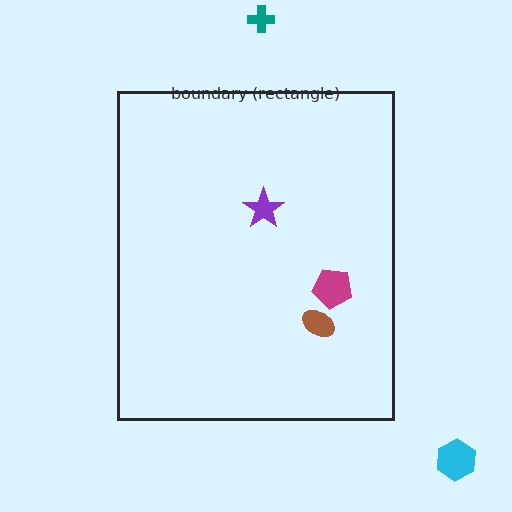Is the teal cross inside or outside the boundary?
Outside.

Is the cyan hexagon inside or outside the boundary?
Outside.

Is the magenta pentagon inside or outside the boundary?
Inside.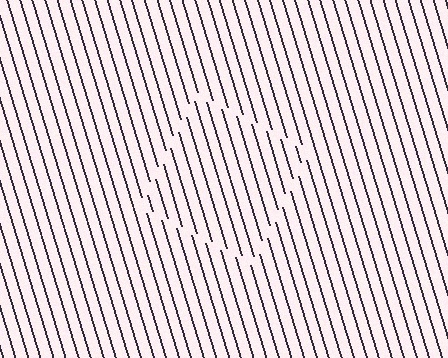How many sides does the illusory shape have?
4 sides — the line-ends trace a square.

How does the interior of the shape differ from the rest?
The interior of the shape contains the same grating, shifted by half a period — the contour is defined by the phase discontinuity where line-ends from the inner and outer gratings abut.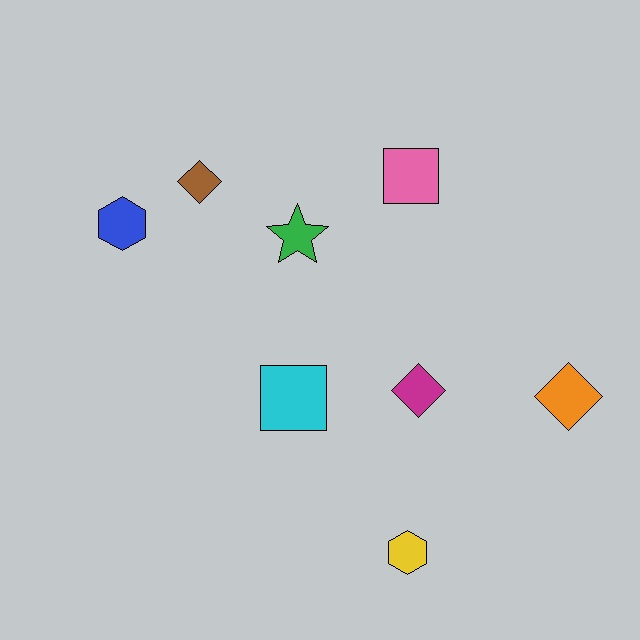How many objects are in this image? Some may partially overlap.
There are 8 objects.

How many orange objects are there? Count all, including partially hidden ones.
There is 1 orange object.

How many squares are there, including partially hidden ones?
There are 2 squares.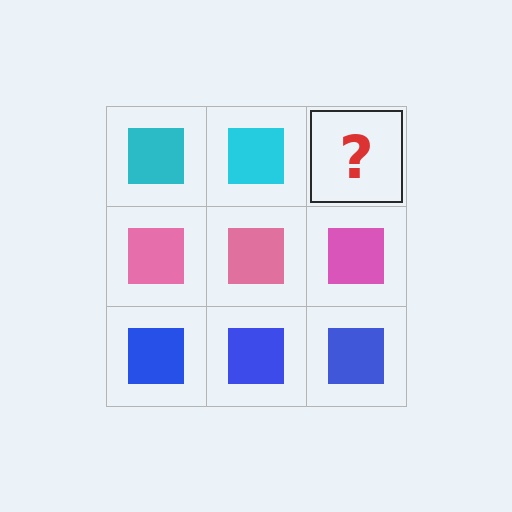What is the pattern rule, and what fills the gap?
The rule is that each row has a consistent color. The gap should be filled with a cyan square.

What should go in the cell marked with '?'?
The missing cell should contain a cyan square.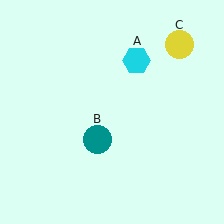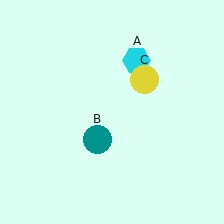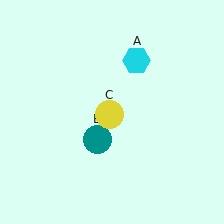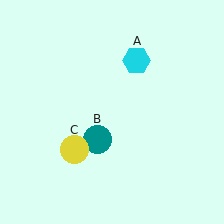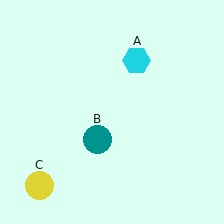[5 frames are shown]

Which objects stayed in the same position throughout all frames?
Cyan hexagon (object A) and teal circle (object B) remained stationary.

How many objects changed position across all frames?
1 object changed position: yellow circle (object C).